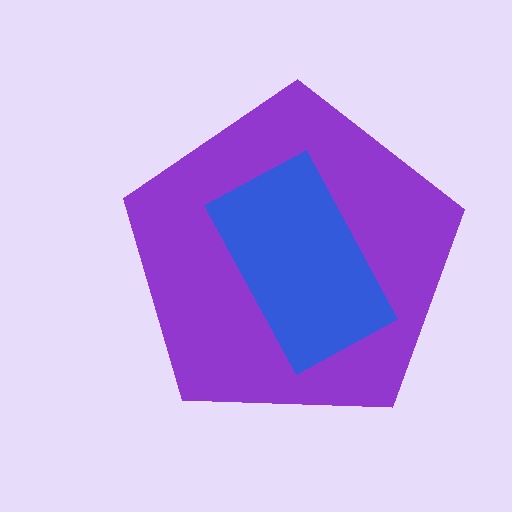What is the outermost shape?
The purple pentagon.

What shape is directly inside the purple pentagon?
The blue rectangle.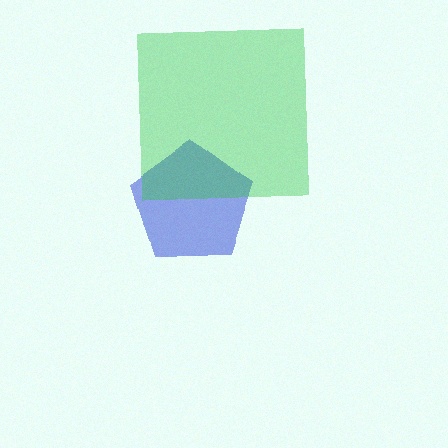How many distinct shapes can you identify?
There are 2 distinct shapes: a blue pentagon, a green square.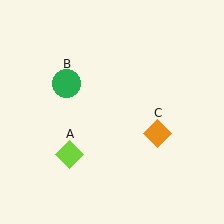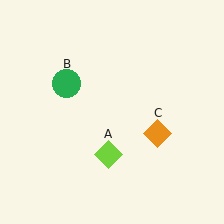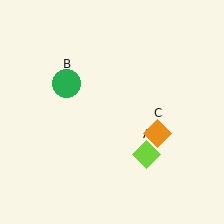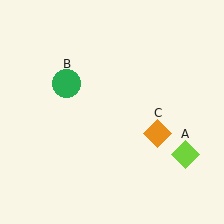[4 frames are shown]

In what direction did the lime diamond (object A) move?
The lime diamond (object A) moved right.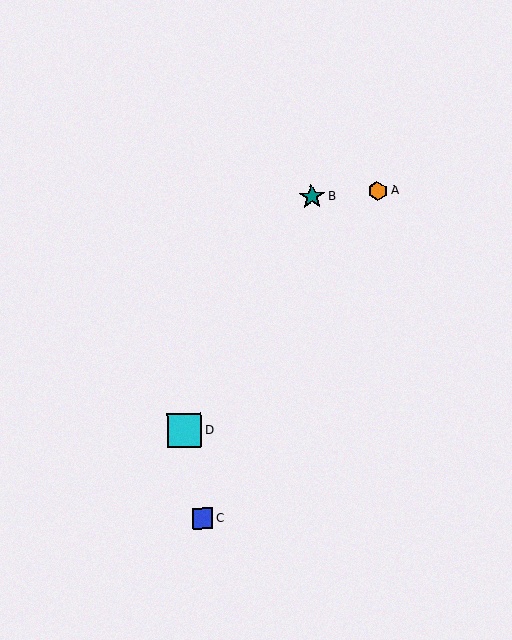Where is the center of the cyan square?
The center of the cyan square is at (185, 431).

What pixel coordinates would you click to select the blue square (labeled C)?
Click at (203, 518) to select the blue square C.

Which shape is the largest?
The cyan square (labeled D) is the largest.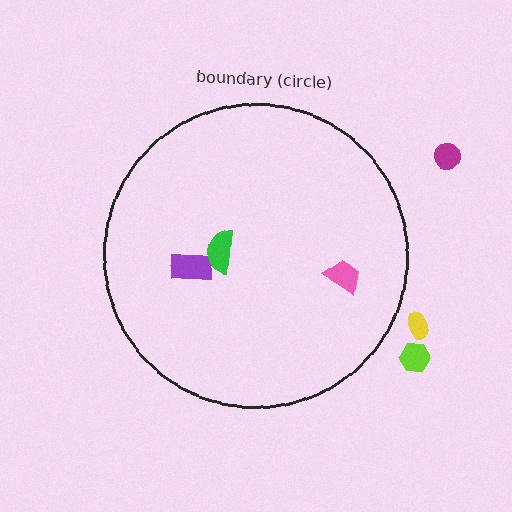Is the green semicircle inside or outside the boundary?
Inside.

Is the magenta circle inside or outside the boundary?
Outside.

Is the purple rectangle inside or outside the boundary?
Inside.